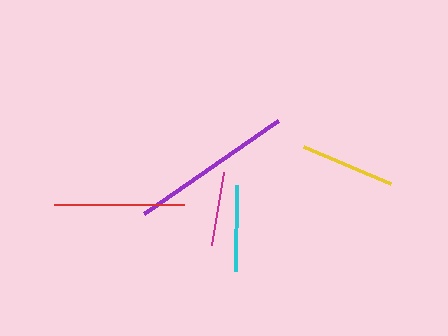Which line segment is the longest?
The purple line is the longest at approximately 163 pixels.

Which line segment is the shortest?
The magenta line is the shortest at approximately 73 pixels.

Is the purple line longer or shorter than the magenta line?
The purple line is longer than the magenta line.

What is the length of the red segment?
The red segment is approximately 129 pixels long.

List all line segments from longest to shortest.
From longest to shortest: purple, red, yellow, cyan, magenta.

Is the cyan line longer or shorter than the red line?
The red line is longer than the cyan line.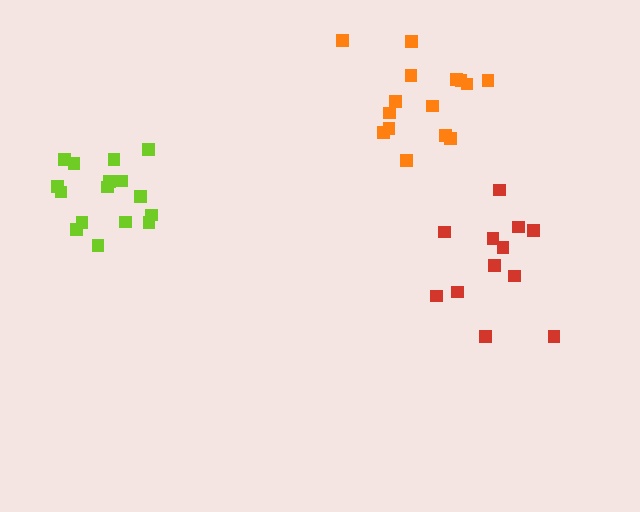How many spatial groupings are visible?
There are 3 spatial groupings.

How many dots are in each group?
Group 1: 12 dots, Group 2: 15 dots, Group 3: 16 dots (43 total).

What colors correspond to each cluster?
The clusters are colored: red, orange, lime.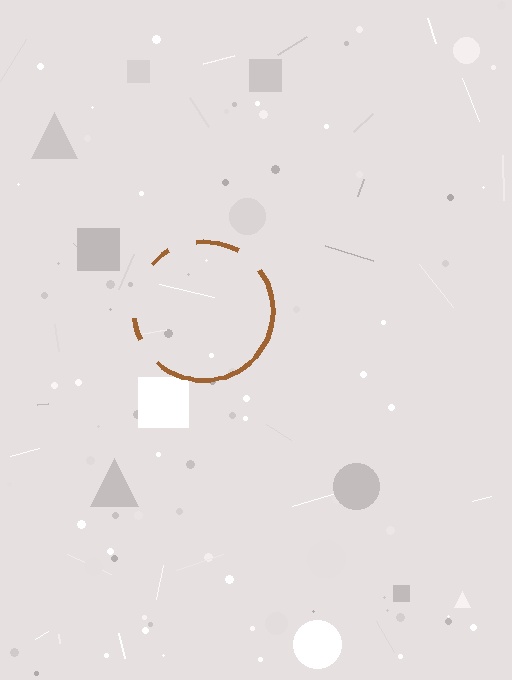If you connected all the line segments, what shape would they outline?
They would outline a circle.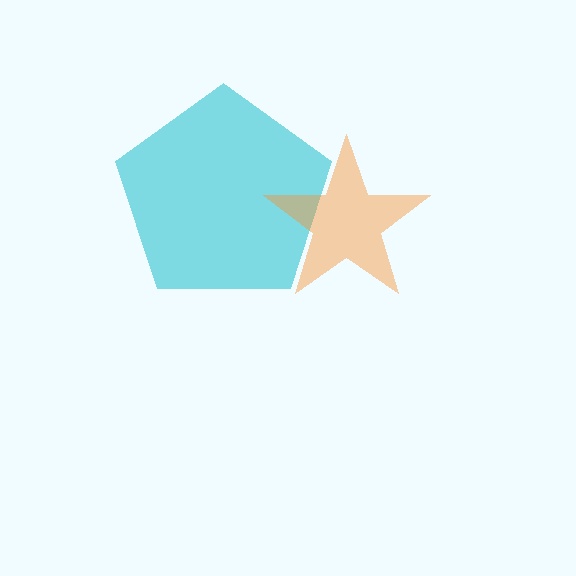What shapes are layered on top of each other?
The layered shapes are: a cyan pentagon, an orange star.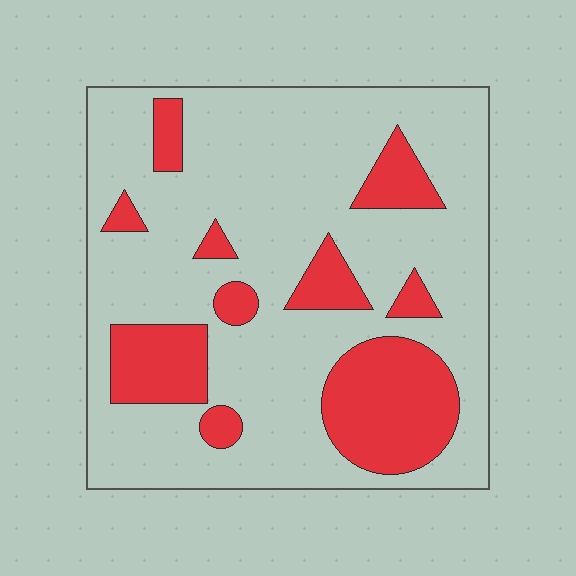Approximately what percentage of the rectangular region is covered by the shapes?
Approximately 25%.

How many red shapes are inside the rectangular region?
10.